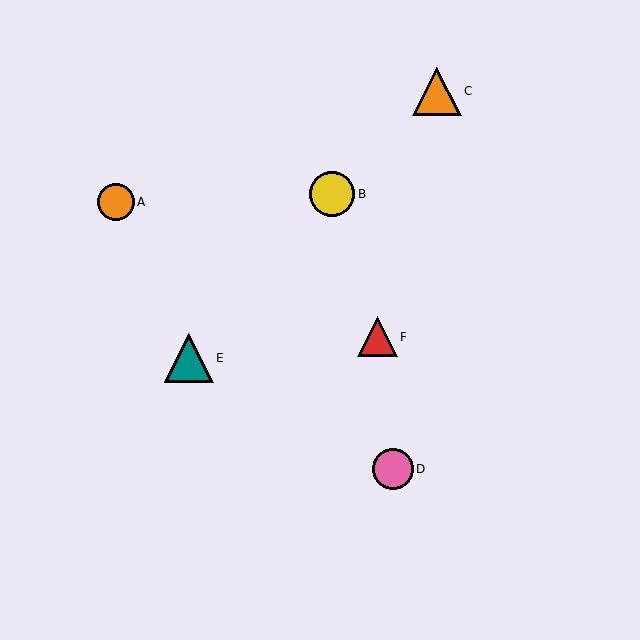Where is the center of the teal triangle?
The center of the teal triangle is at (189, 358).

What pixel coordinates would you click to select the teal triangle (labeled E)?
Click at (189, 358) to select the teal triangle E.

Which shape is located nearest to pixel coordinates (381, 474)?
The pink circle (labeled D) at (393, 469) is nearest to that location.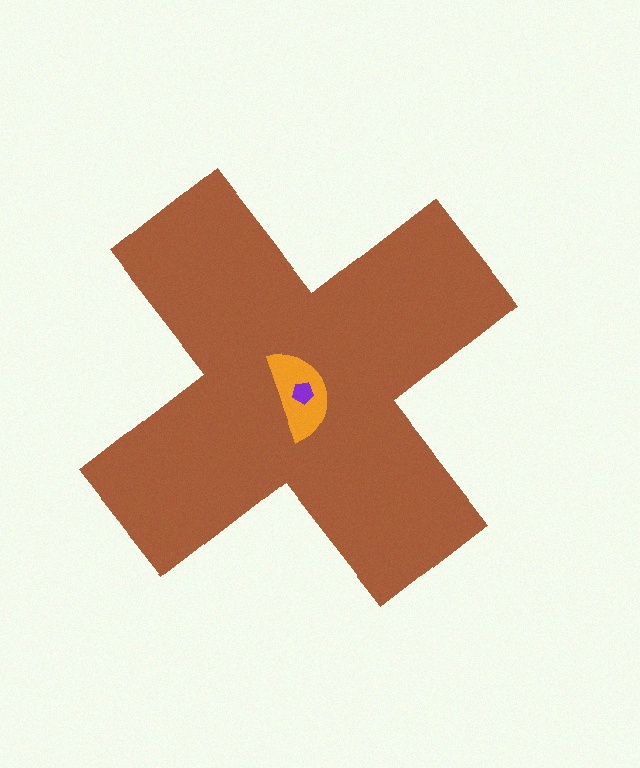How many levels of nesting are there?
3.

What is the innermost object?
The purple pentagon.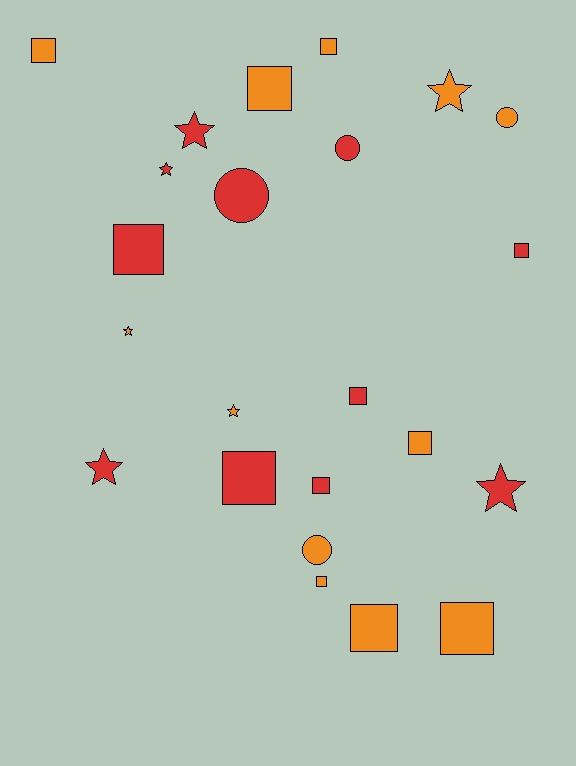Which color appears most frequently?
Orange, with 12 objects.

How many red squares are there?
There are 5 red squares.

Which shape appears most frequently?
Square, with 12 objects.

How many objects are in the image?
There are 23 objects.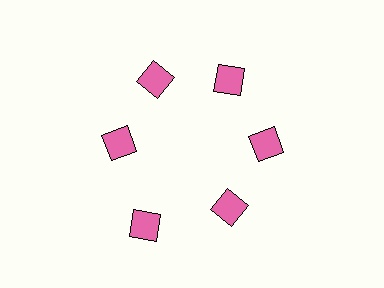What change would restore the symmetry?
The symmetry would be restored by moving it inward, back onto the ring so that all 6 squares sit at equal angles and equal distance from the center.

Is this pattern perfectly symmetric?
No. The 6 pink squares are arranged in a ring, but one element near the 7 o'clock position is pushed outward from the center, breaking the 6-fold rotational symmetry.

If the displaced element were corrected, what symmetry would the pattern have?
It would have 6-fold rotational symmetry — the pattern would map onto itself every 60 degrees.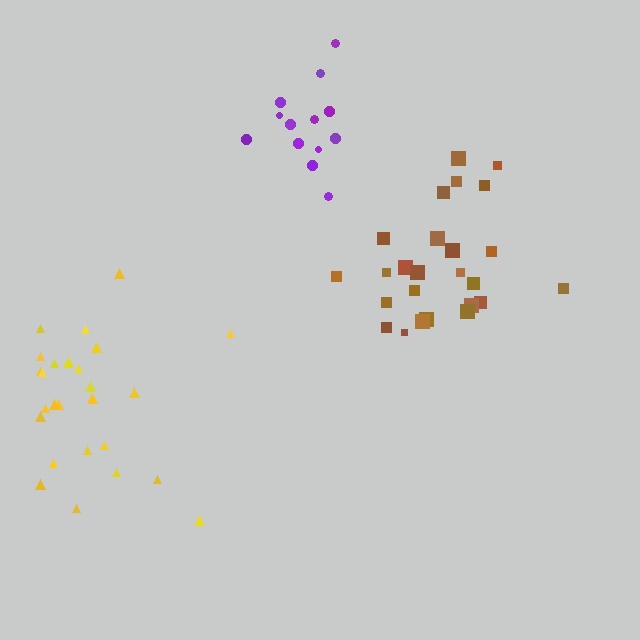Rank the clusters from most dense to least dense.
purple, brown, yellow.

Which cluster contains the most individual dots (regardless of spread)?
Yellow (26).